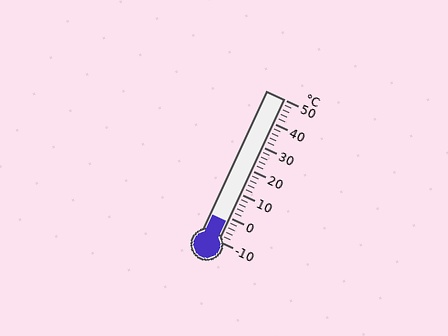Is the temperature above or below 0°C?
The temperature is below 0°C.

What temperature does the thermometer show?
The thermometer shows approximately -2°C.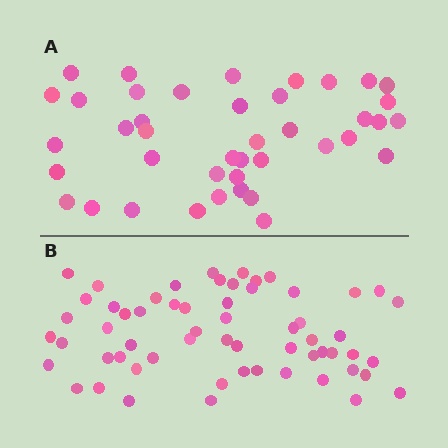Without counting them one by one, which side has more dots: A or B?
Region B (the bottom region) has more dots.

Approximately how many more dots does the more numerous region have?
Region B has approximately 20 more dots than region A.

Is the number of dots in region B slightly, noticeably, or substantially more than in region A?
Region B has substantially more. The ratio is roughly 1.5 to 1.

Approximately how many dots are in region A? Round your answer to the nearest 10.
About 40 dots. (The exact count is 41, which rounds to 40.)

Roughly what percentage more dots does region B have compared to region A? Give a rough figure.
About 45% more.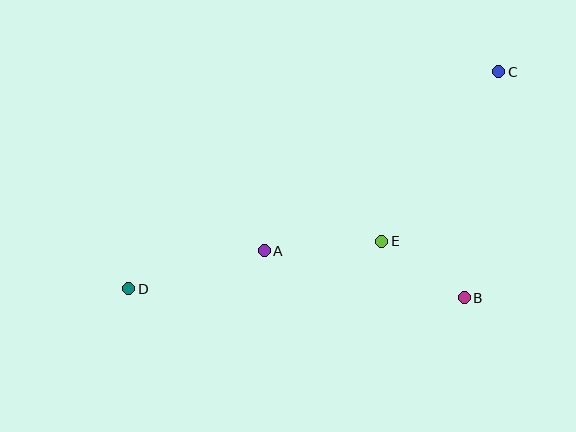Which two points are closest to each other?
Points B and E are closest to each other.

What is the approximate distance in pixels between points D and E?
The distance between D and E is approximately 257 pixels.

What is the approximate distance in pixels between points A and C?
The distance between A and C is approximately 295 pixels.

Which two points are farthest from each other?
Points C and D are farthest from each other.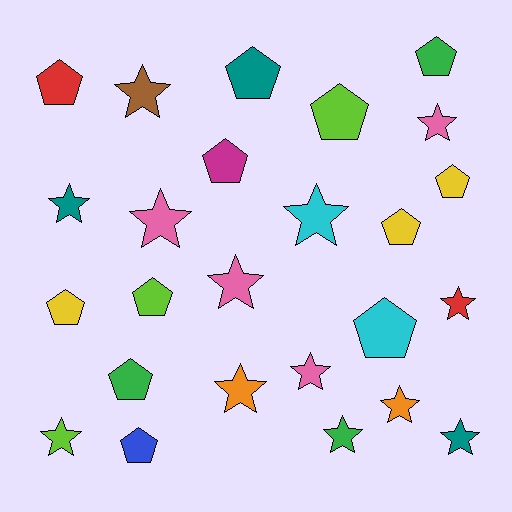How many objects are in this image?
There are 25 objects.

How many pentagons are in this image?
There are 12 pentagons.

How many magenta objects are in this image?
There is 1 magenta object.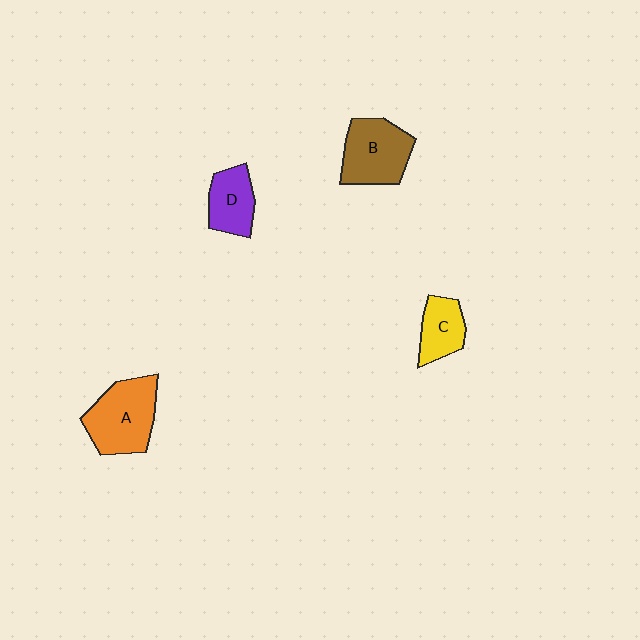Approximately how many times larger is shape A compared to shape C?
Approximately 1.8 times.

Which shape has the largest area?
Shape A (orange).